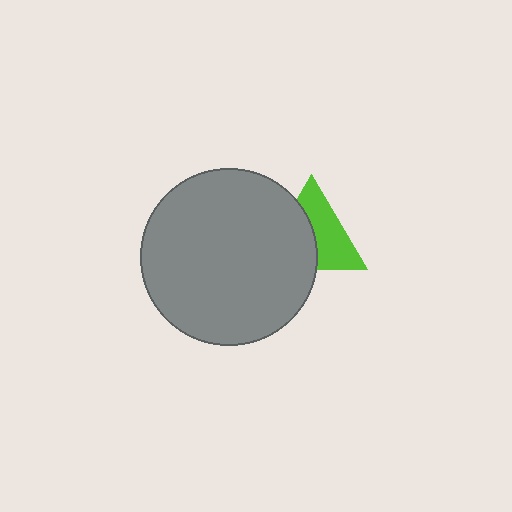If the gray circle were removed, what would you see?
You would see the complete lime triangle.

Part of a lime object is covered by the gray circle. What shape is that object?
It is a triangle.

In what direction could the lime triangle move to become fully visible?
The lime triangle could move right. That would shift it out from behind the gray circle entirely.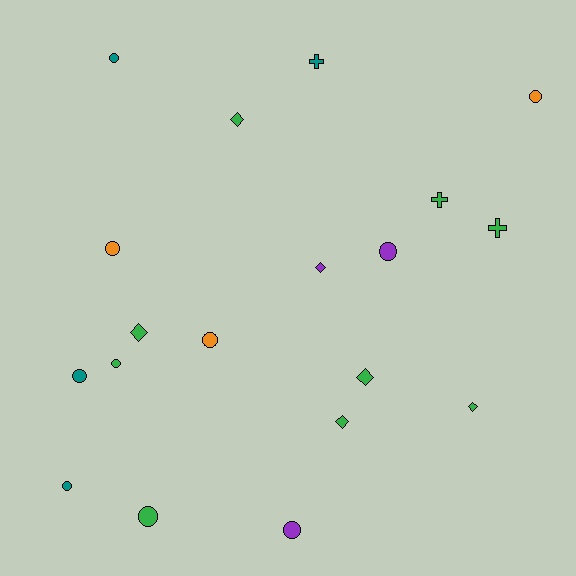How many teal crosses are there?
There is 1 teal cross.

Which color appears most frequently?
Green, with 9 objects.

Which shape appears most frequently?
Circle, with 10 objects.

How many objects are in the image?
There are 19 objects.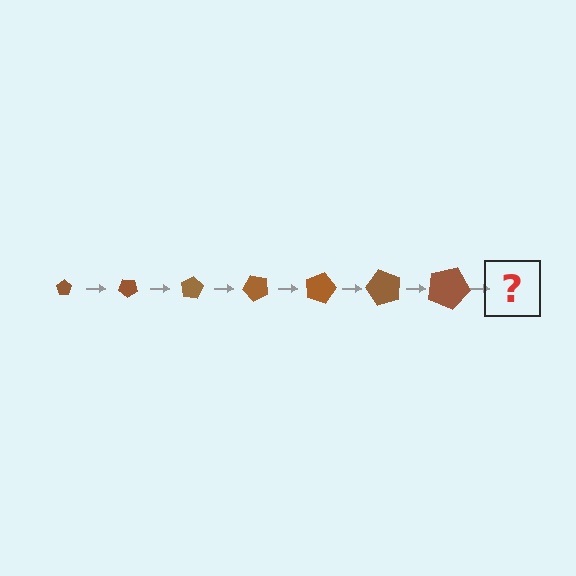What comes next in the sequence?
The next element should be a pentagon, larger than the previous one and rotated 280 degrees from the start.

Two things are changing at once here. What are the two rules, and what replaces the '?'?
The two rules are that the pentagon grows larger each step and it rotates 40 degrees each step. The '?' should be a pentagon, larger than the previous one and rotated 280 degrees from the start.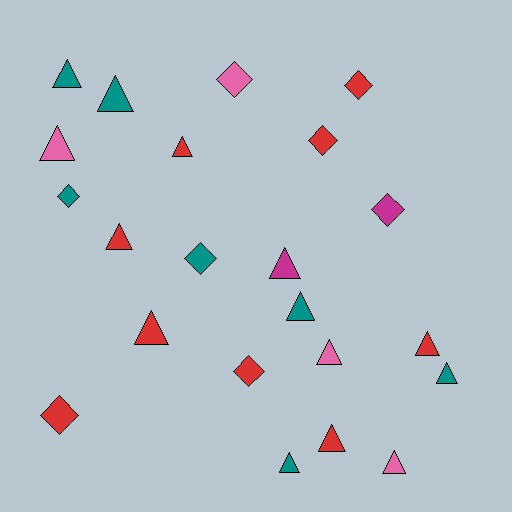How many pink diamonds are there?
There is 1 pink diamond.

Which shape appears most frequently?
Triangle, with 14 objects.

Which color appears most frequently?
Red, with 9 objects.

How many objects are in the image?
There are 22 objects.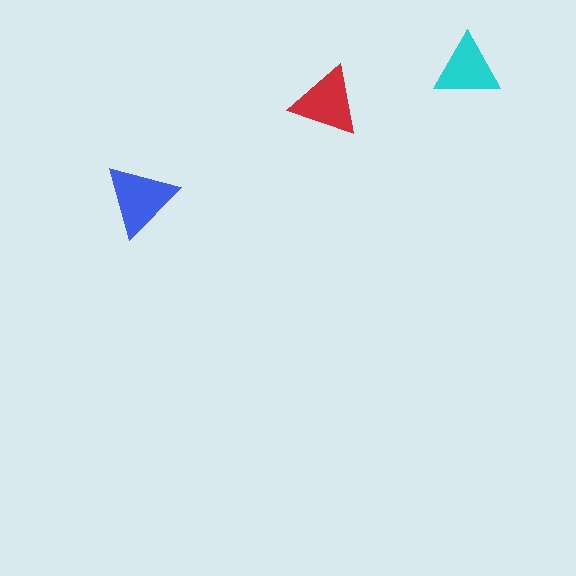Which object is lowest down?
The blue triangle is bottommost.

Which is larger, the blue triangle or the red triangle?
The blue one.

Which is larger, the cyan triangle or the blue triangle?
The blue one.